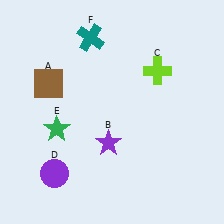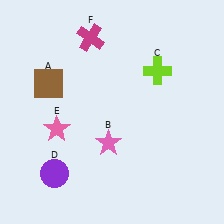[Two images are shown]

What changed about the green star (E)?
In Image 1, E is green. In Image 2, it changed to pink.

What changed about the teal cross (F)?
In Image 1, F is teal. In Image 2, it changed to magenta.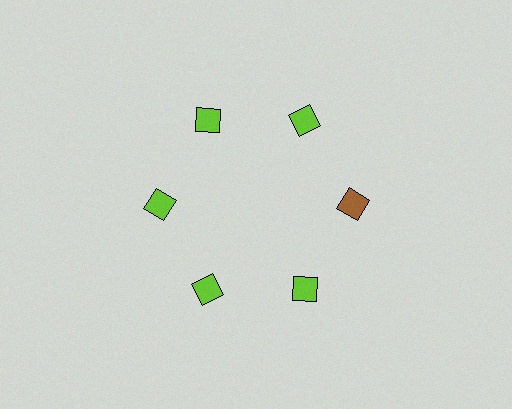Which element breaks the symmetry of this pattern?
The brown diamond at roughly the 3 o'clock position breaks the symmetry. All other shapes are lime diamonds.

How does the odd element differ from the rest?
It has a different color: brown instead of lime.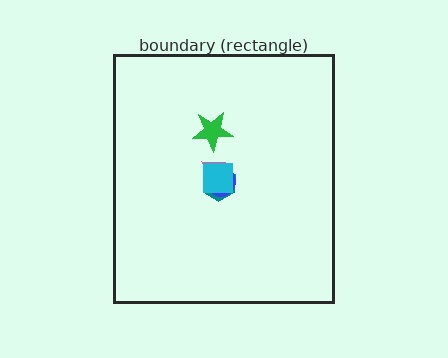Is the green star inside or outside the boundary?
Inside.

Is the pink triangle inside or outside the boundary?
Inside.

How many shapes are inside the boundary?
5 inside, 0 outside.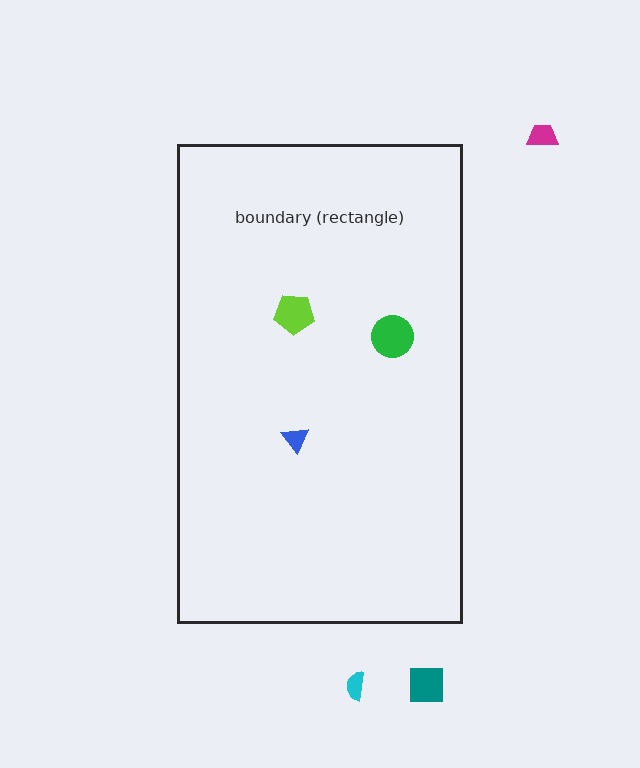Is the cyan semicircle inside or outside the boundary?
Outside.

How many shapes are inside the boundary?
3 inside, 3 outside.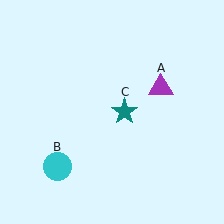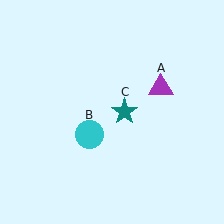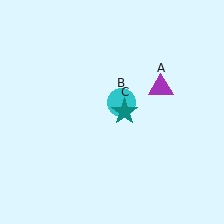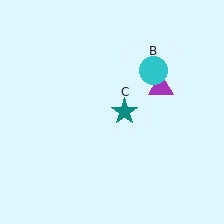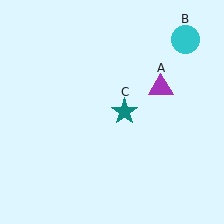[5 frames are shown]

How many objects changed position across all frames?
1 object changed position: cyan circle (object B).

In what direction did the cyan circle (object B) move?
The cyan circle (object B) moved up and to the right.